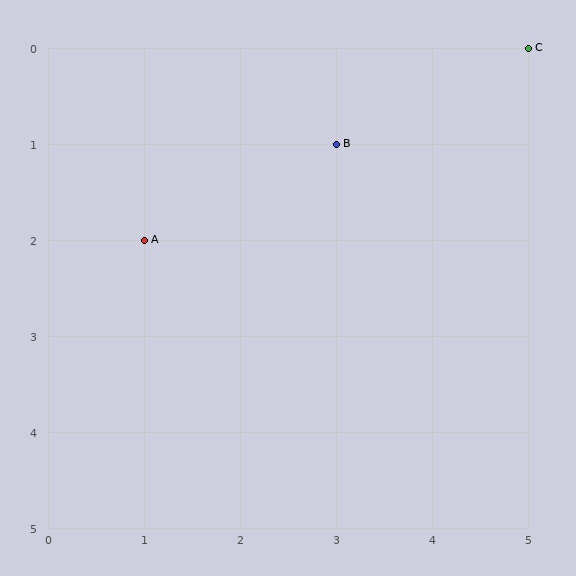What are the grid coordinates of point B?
Point B is at grid coordinates (3, 1).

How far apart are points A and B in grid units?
Points A and B are 2 columns and 1 row apart (about 2.2 grid units diagonally).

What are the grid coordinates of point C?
Point C is at grid coordinates (5, 0).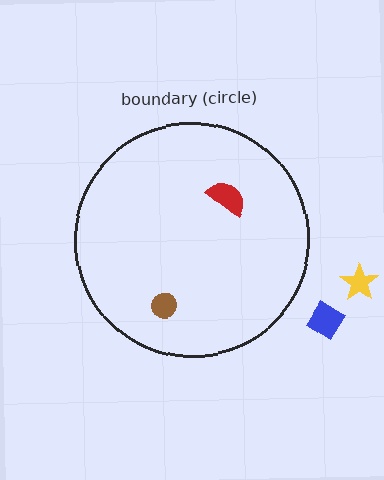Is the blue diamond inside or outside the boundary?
Outside.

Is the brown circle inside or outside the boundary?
Inside.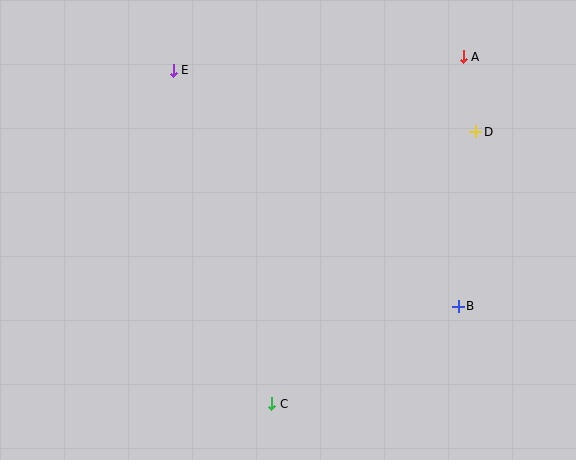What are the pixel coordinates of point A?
Point A is at (463, 57).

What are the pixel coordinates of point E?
Point E is at (173, 70).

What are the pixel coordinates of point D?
Point D is at (476, 132).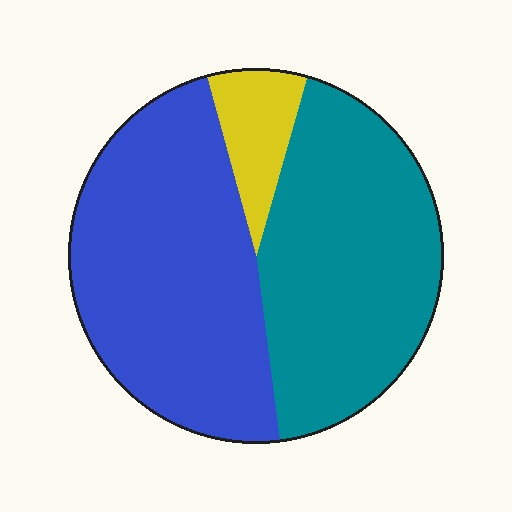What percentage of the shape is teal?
Teal takes up between a quarter and a half of the shape.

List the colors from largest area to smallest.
From largest to smallest: blue, teal, yellow.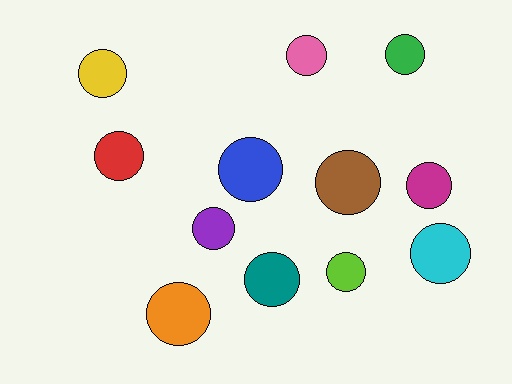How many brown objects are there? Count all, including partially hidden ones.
There is 1 brown object.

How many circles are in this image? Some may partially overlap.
There are 12 circles.